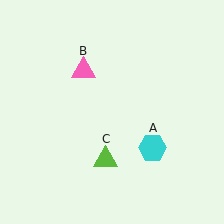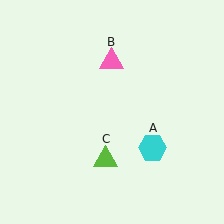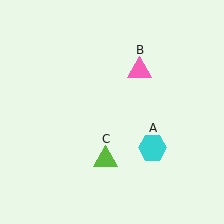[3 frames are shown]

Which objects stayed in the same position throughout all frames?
Cyan hexagon (object A) and lime triangle (object C) remained stationary.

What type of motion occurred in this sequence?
The pink triangle (object B) rotated clockwise around the center of the scene.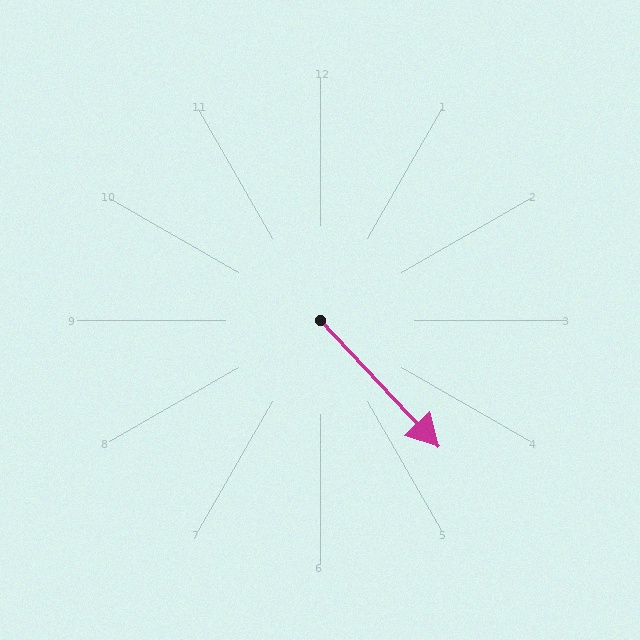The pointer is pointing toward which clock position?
Roughly 5 o'clock.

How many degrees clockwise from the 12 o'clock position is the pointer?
Approximately 137 degrees.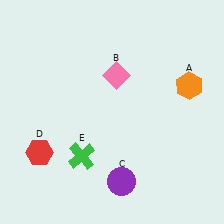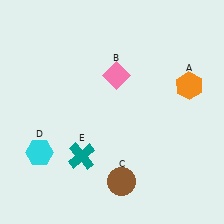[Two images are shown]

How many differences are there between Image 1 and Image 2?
There are 3 differences between the two images.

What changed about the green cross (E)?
In Image 1, E is green. In Image 2, it changed to teal.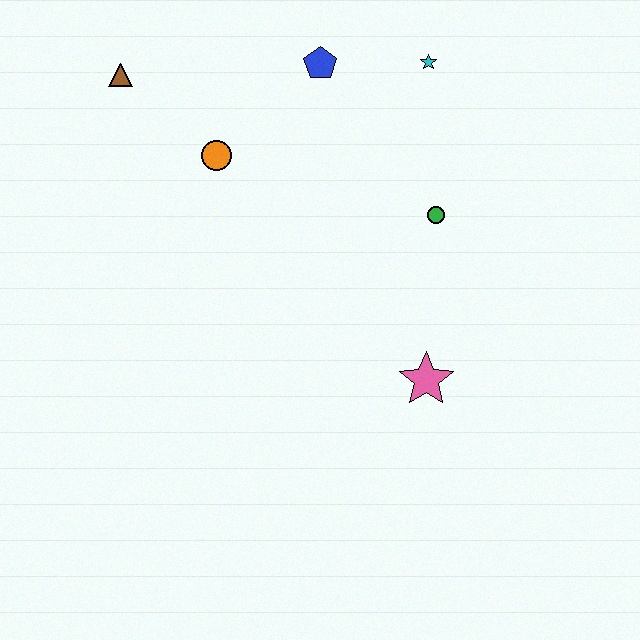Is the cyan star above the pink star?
Yes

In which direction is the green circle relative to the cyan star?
The green circle is below the cyan star.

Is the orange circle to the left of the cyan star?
Yes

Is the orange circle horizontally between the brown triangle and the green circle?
Yes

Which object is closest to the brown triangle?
The orange circle is closest to the brown triangle.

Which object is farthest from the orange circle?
The pink star is farthest from the orange circle.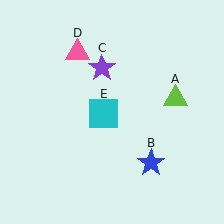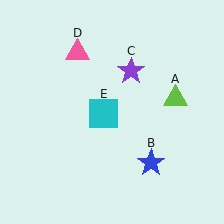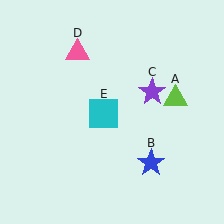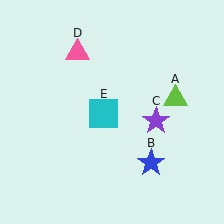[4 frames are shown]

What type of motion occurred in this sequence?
The purple star (object C) rotated clockwise around the center of the scene.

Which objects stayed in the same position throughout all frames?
Lime triangle (object A) and blue star (object B) and pink triangle (object D) and cyan square (object E) remained stationary.